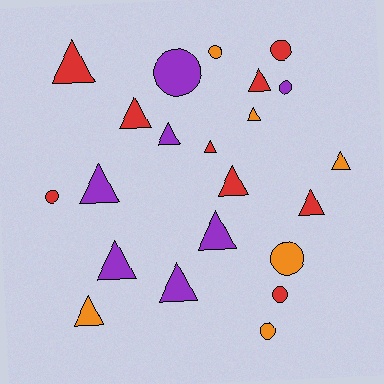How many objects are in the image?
There are 22 objects.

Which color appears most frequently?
Red, with 9 objects.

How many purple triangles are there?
There are 5 purple triangles.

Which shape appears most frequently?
Triangle, with 14 objects.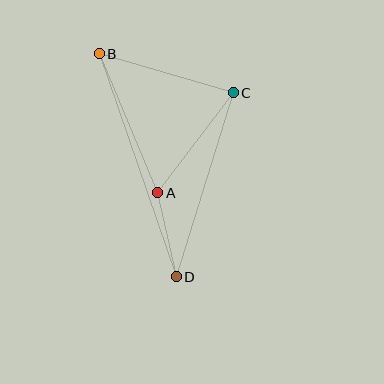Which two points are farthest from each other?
Points B and D are farthest from each other.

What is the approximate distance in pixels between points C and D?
The distance between C and D is approximately 193 pixels.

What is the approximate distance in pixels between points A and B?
The distance between A and B is approximately 151 pixels.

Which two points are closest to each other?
Points A and D are closest to each other.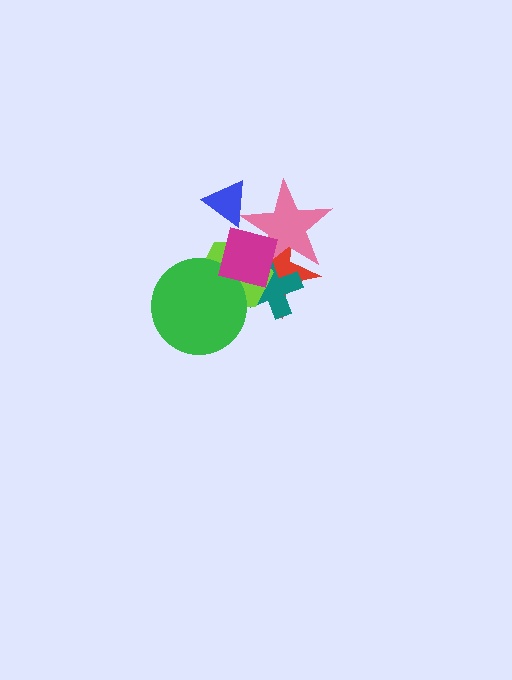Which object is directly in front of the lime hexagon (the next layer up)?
The green circle is directly in front of the lime hexagon.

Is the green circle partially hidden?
Yes, it is partially covered by another shape.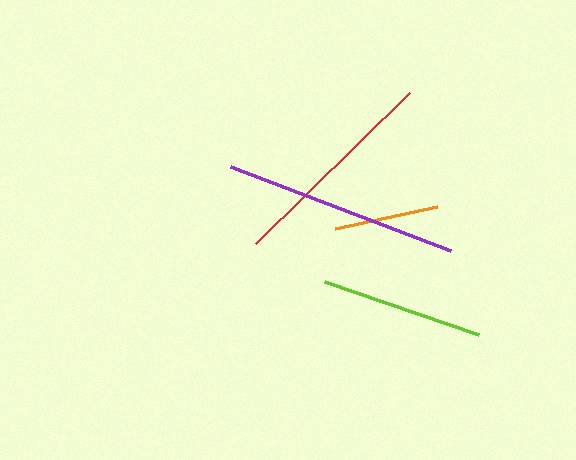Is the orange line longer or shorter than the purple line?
The purple line is longer than the orange line.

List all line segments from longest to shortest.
From longest to shortest: purple, red, lime, orange.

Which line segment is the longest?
The purple line is the longest at approximately 235 pixels.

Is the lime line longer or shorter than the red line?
The red line is longer than the lime line.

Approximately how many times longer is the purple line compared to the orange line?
The purple line is approximately 2.3 times the length of the orange line.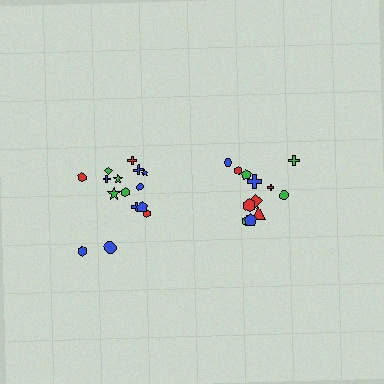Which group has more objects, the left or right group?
The left group.